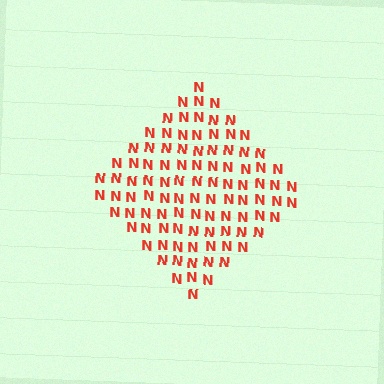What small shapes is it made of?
It is made of small letter N's.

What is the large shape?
The large shape is a diamond.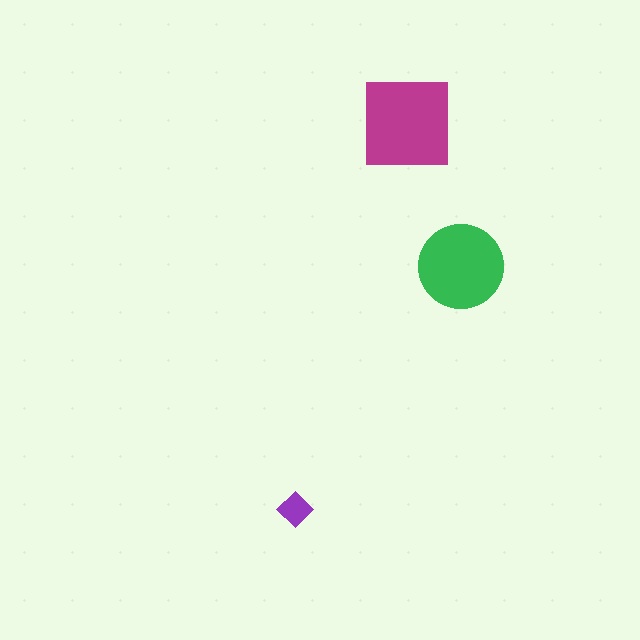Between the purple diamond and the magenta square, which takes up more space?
The magenta square.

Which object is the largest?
The magenta square.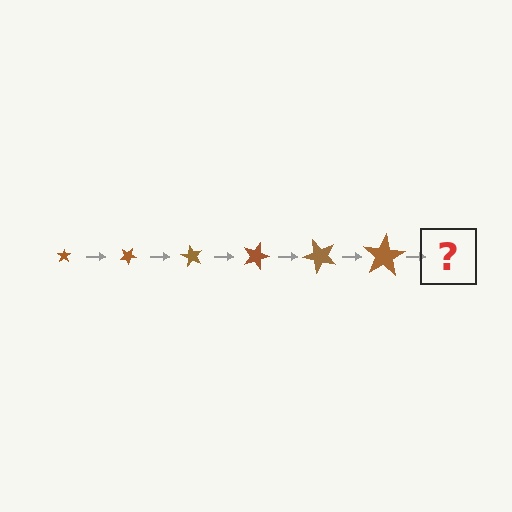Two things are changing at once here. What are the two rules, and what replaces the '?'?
The two rules are that the star grows larger each step and it rotates 30 degrees each step. The '?' should be a star, larger than the previous one and rotated 180 degrees from the start.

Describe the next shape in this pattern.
It should be a star, larger than the previous one and rotated 180 degrees from the start.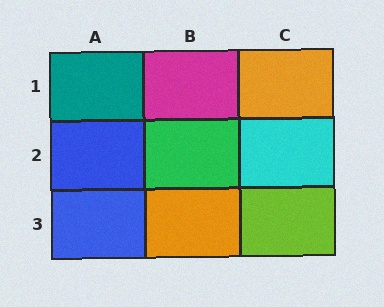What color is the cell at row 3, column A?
Blue.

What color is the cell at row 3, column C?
Lime.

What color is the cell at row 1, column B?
Magenta.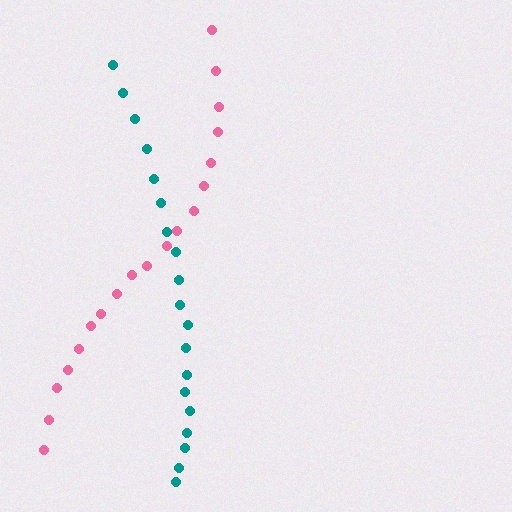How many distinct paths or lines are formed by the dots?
There are 2 distinct paths.